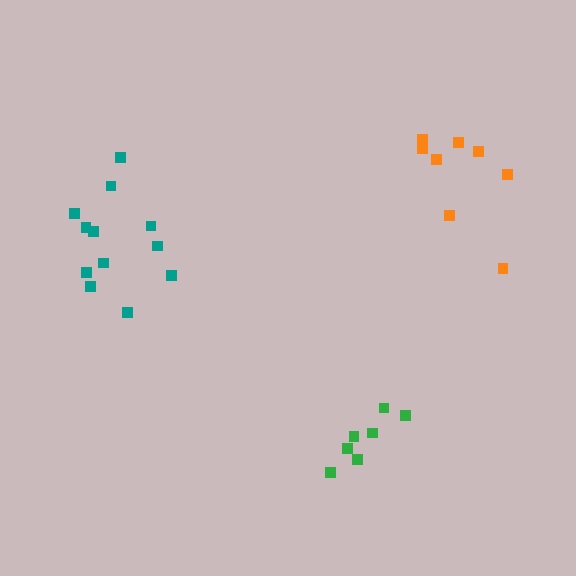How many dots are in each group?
Group 1: 8 dots, Group 2: 12 dots, Group 3: 7 dots (27 total).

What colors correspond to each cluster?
The clusters are colored: orange, teal, green.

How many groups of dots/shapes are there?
There are 3 groups.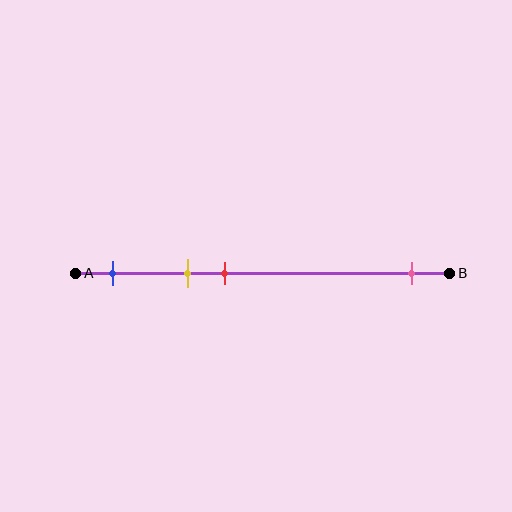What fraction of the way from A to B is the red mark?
The red mark is approximately 40% (0.4) of the way from A to B.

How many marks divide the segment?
There are 4 marks dividing the segment.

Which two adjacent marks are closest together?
The yellow and red marks are the closest adjacent pair.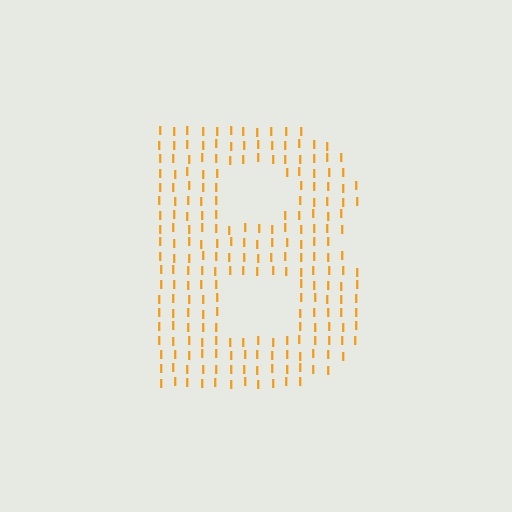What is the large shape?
The large shape is the letter B.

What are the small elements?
The small elements are letter I's.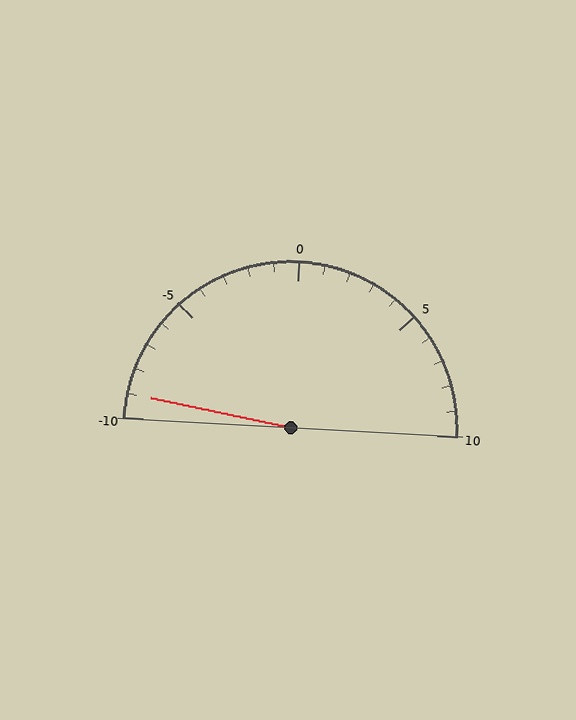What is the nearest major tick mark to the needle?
The nearest major tick mark is -10.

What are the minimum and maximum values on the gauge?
The gauge ranges from -10 to 10.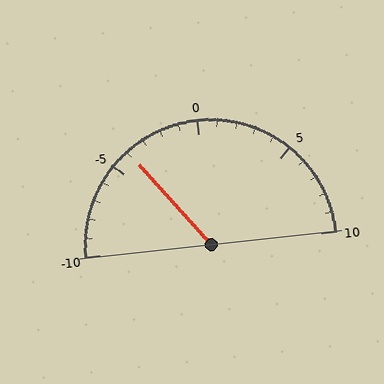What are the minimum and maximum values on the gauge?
The gauge ranges from -10 to 10.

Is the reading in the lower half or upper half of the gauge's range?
The reading is in the lower half of the range (-10 to 10).